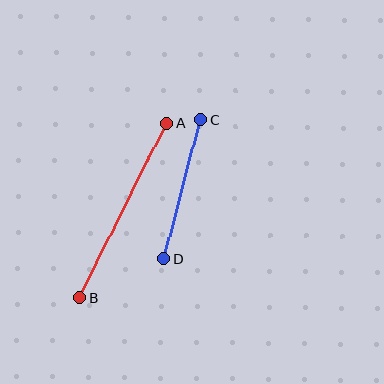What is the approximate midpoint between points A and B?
The midpoint is at approximately (123, 210) pixels.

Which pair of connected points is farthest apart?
Points A and B are farthest apart.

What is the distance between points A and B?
The distance is approximately 195 pixels.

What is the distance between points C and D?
The distance is approximately 143 pixels.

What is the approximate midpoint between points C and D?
The midpoint is at approximately (182, 189) pixels.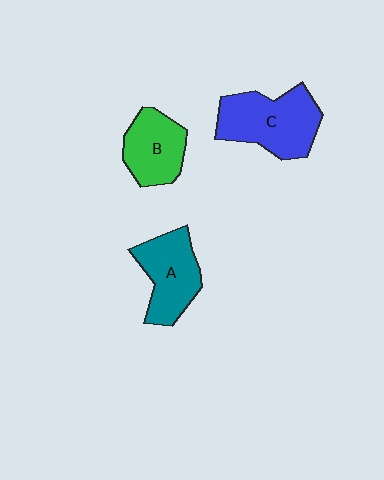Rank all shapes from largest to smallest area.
From largest to smallest: C (blue), A (teal), B (green).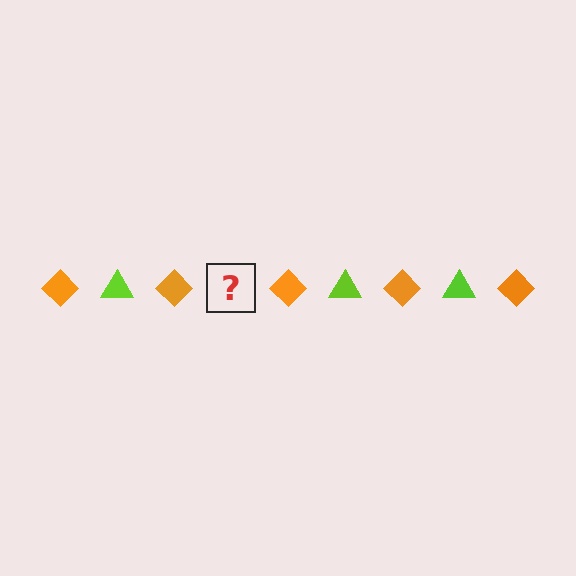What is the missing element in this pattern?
The missing element is a lime triangle.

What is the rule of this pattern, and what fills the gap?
The rule is that the pattern alternates between orange diamond and lime triangle. The gap should be filled with a lime triangle.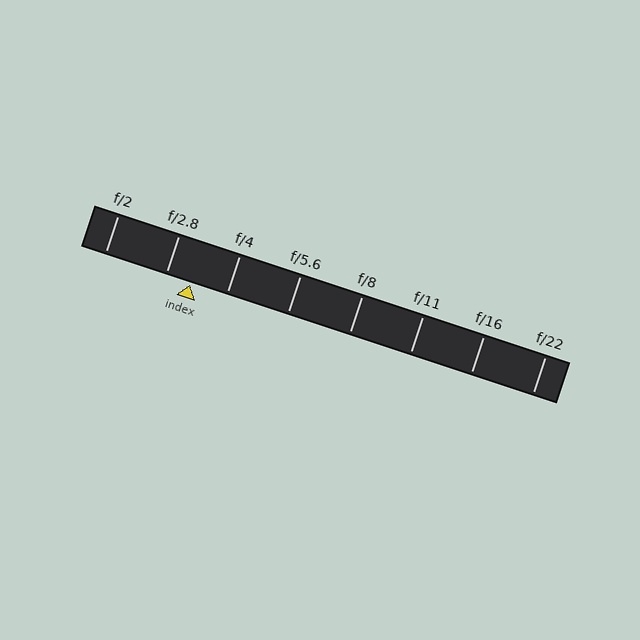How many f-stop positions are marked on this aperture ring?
There are 8 f-stop positions marked.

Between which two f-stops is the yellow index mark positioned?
The index mark is between f/2.8 and f/4.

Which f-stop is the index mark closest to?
The index mark is closest to f/2.8.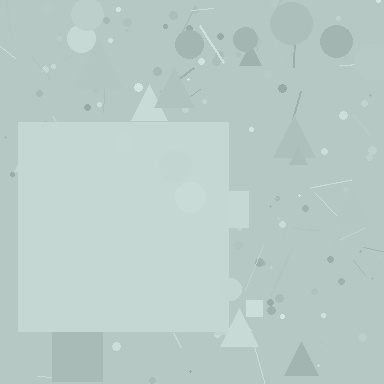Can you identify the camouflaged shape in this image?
The camouflaged shape is a square.